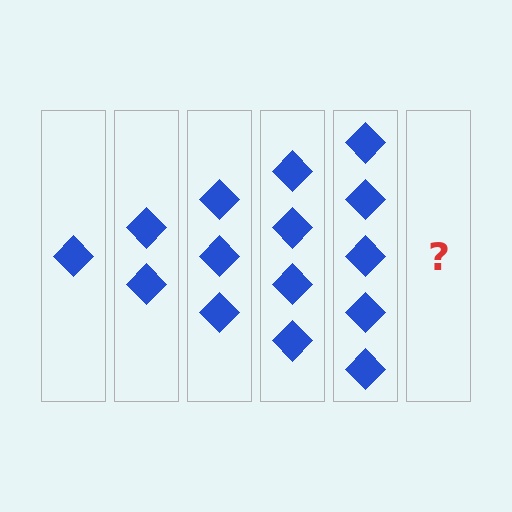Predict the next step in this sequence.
The next step is 6 diamonds.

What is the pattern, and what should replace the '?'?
The pattern is that each step adds one more diamond. The '?' should be 6 diamonds.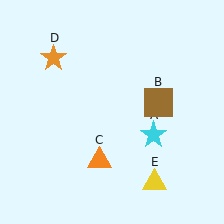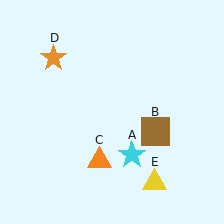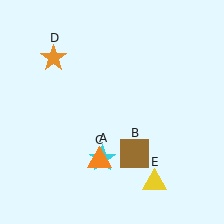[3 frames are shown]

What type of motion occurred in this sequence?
The cyan star (object A), brown square (object B) rotated clockwise around the center of the scene.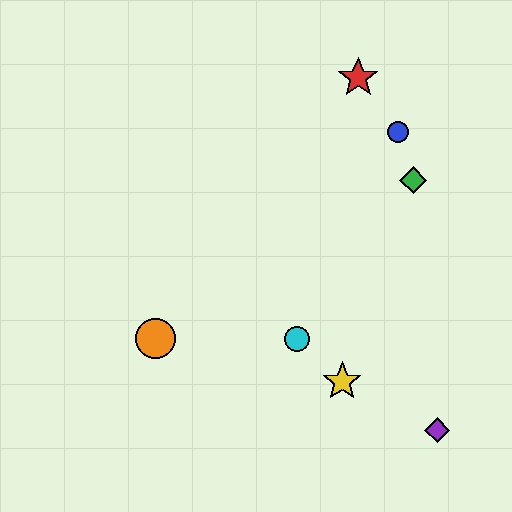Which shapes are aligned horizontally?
The orange circle, the cyan circle are aligned horizontally.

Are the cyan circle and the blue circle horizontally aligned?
No, the cyan circle is at y≈339 and the blue circle is at y≈132.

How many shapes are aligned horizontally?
2 shapes (the orange circle, the cyan circle) are aligned horizontally.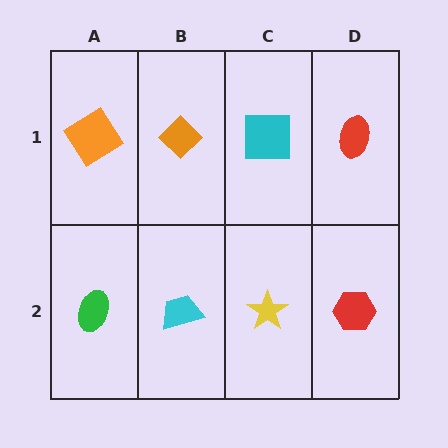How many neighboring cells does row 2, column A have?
2.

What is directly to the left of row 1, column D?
A cyan square.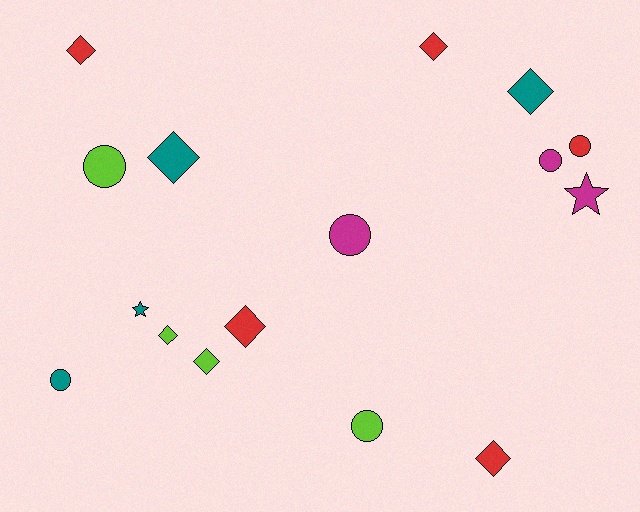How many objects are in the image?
There are 16 objects.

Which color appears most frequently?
Red, with 5 objects.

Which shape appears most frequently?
Diamond, with 8 objects.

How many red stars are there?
There are no red stars.